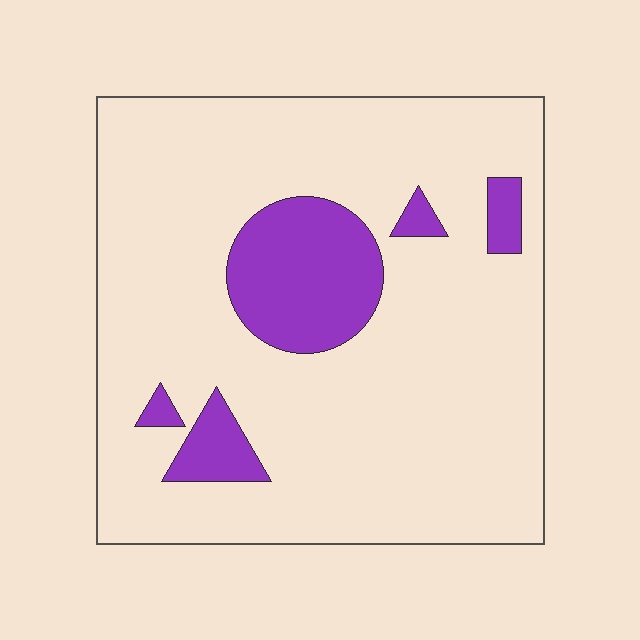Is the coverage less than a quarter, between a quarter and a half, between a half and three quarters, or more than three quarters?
Less than a quarter.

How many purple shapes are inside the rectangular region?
5.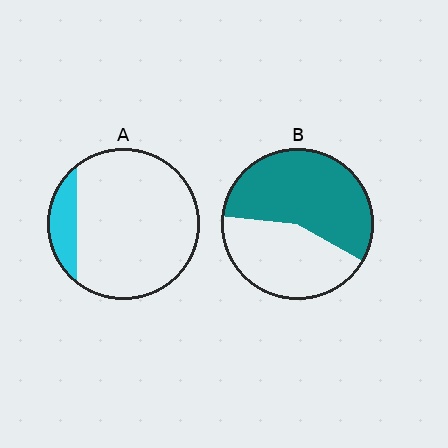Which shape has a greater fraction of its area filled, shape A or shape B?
Shape B.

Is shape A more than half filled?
No.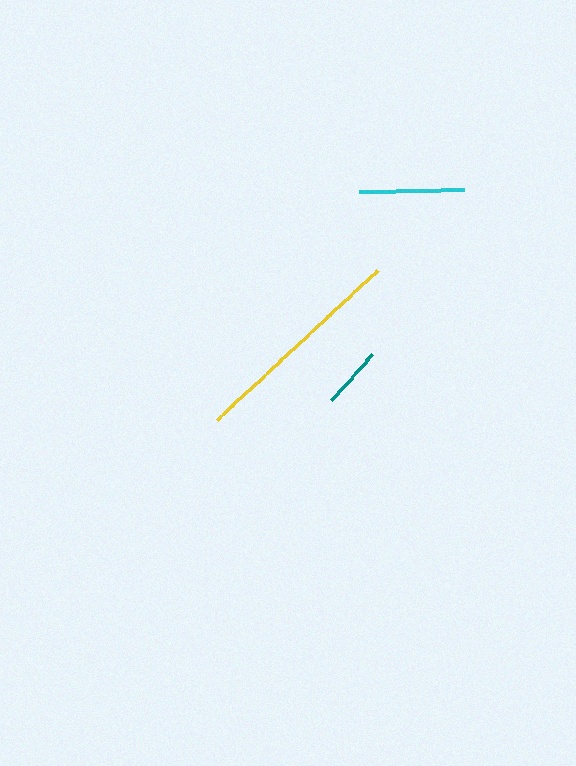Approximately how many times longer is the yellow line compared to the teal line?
The yellow line is approximately 3.6 times the length of the teal line.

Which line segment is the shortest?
The teal line is the shortest at approximately 62 pixels.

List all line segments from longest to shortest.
From longest to shortest: yellow, cyan, teal.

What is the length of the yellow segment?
The yellow segment is approximately 220 pixels long.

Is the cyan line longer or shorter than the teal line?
The cyan line is longer than the teal line.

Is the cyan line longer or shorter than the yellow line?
The yellow line is longer than the cyan line.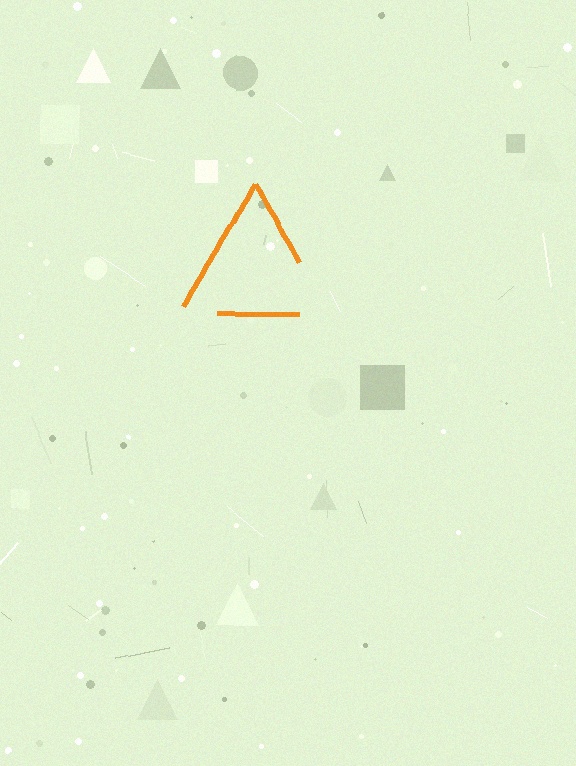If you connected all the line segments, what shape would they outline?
They would outline a triangle.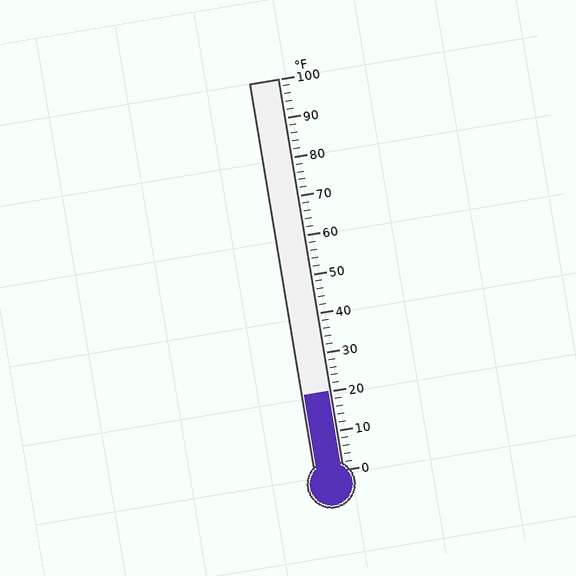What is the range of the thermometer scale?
The thermometer scale ranges from 0°F to 100°F.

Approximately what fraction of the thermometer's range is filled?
The thermometer is filled to approximately 20% of its range.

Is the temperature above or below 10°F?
The temperature is above 10°F.